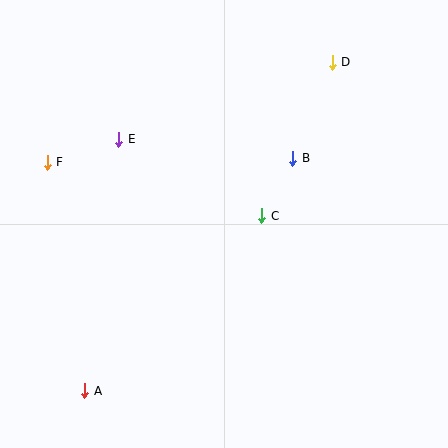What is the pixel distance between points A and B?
The distance between A and B is 312 pixels.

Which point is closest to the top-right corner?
Point D is closest to the top-right corner.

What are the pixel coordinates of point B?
Point B is at (293, 158).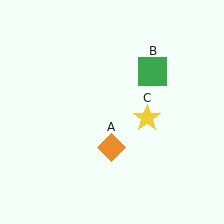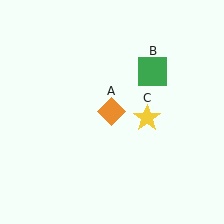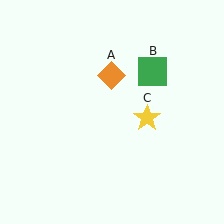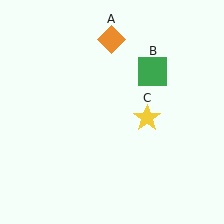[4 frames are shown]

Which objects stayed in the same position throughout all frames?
Green square (object B) and yellow star (object C) remained stationary.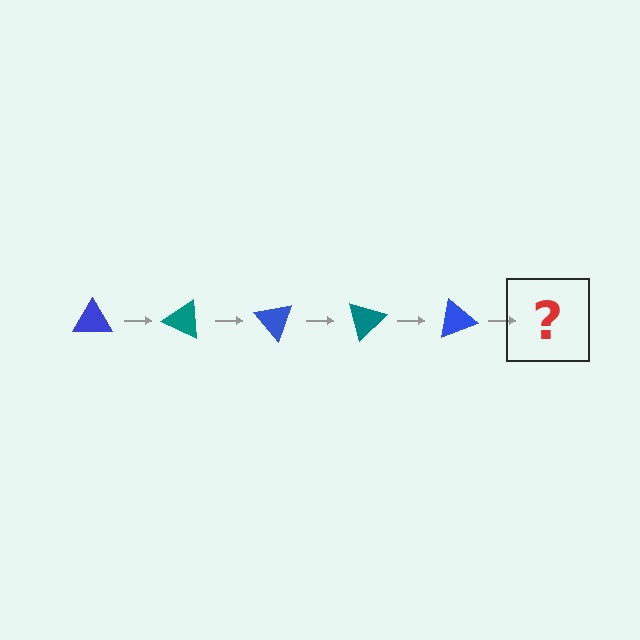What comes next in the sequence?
The next element should be a teal triangle, rotated 125 degrees from the start.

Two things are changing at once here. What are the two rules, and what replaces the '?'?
The two rules are that it rotates 25 degrees each step and the color cycles through blue and teal. The '?' should be a teal triangle, rotated 125 degrees from the start.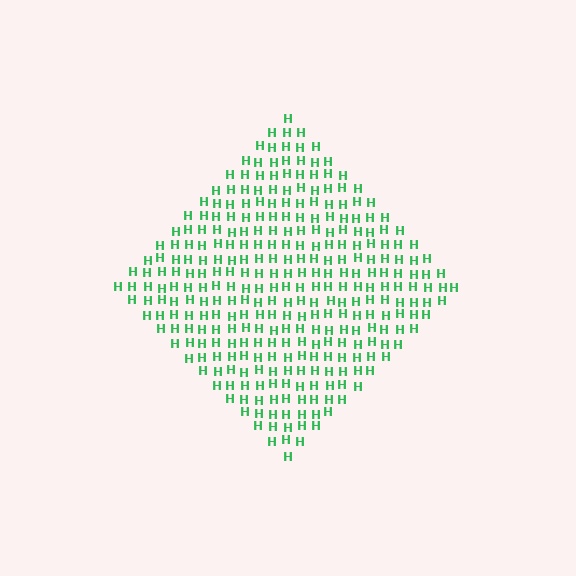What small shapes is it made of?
It is made of small letter H's.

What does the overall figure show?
The overall figure shows a diamond.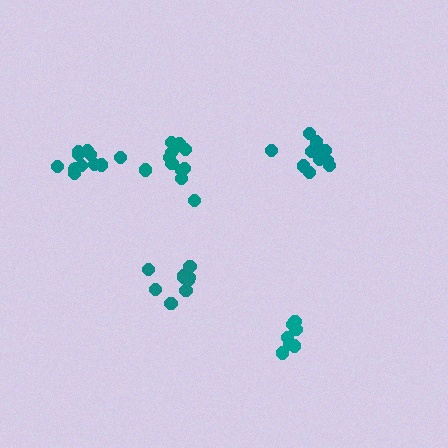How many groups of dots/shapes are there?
There are 5 groups.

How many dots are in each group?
Group 1: 12 dots, Group 2: 11 dots, Group 3: 9 dots, Group 4: 12 dots, Group 5: 7 dots (51 total).